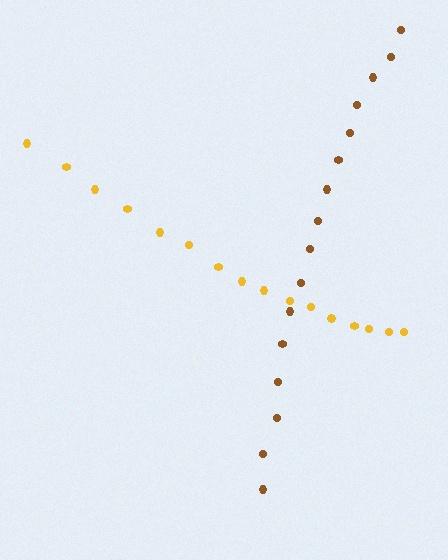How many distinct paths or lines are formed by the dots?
There are 2 distinct paths.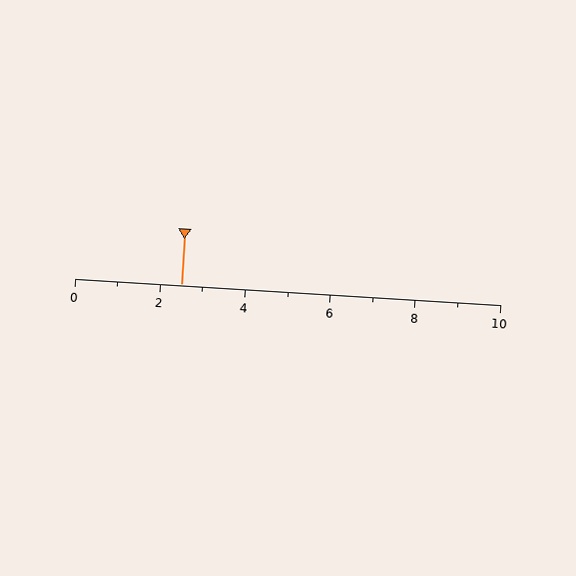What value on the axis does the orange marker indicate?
The marker indicates approximately 2.5.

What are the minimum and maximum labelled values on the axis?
The axis runs from 0 to 10.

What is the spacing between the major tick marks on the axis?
The major ticks are spaced 2 apart.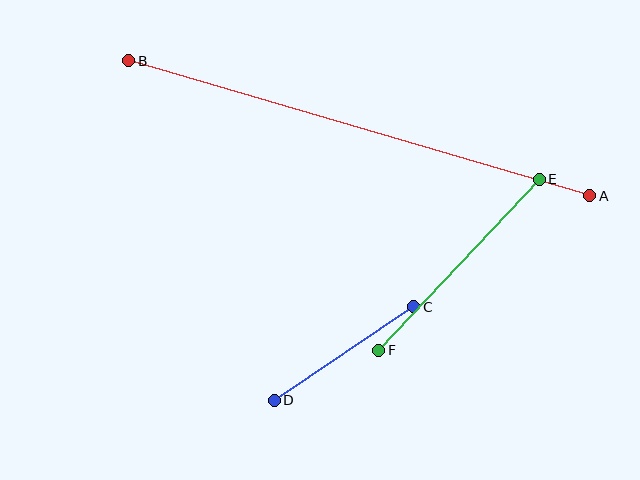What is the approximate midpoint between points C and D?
The midpoint is at approximately (344, 354) pixels.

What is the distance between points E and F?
The distance is approximately 235 pixels.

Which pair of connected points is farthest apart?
Points A and B are farthest apart.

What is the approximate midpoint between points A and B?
The midpoint is at approximately (359, 128) pixels.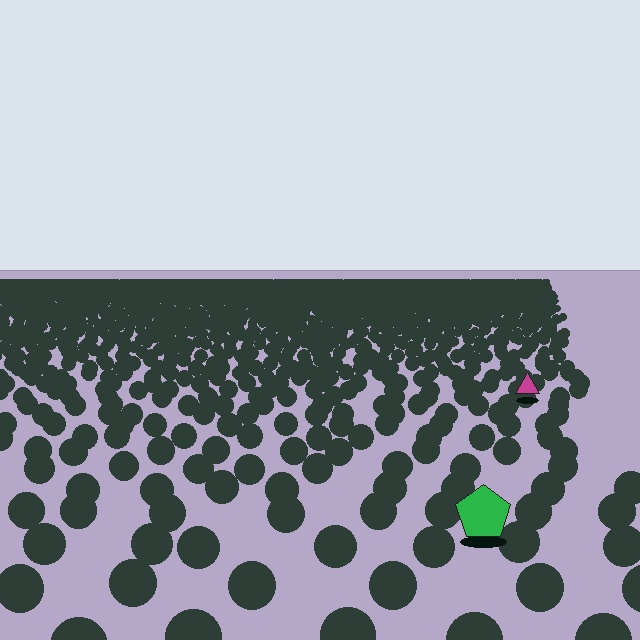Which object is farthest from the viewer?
The magenta triangle is farthest from the viewer. It appears smaller and the ground texture around it is denser.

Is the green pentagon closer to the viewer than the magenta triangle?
Yes. The green pentagon is closer — you can tell from the texture gradient: the ground texture is coarser near it.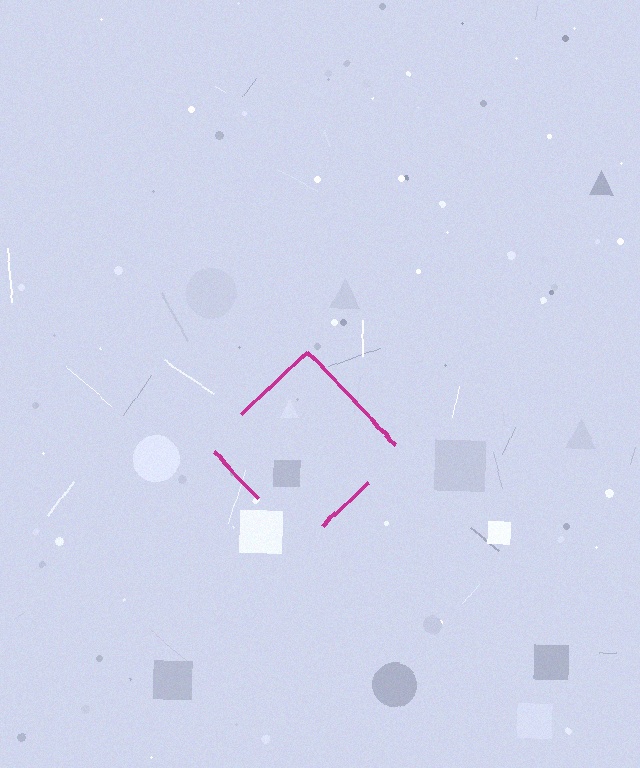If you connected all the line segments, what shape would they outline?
They would outline a diamond.